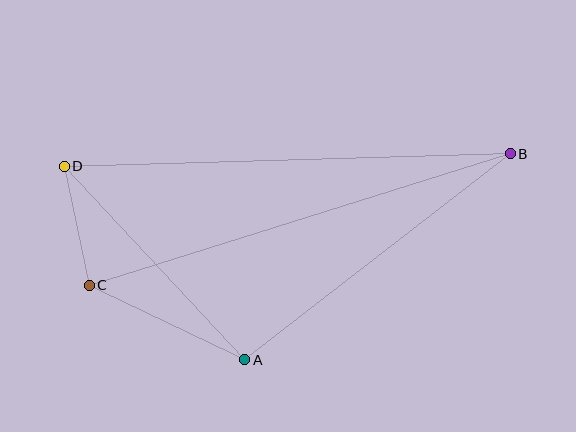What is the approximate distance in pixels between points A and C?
The distance between A and C is approximately 172 pixels.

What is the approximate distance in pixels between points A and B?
The distance between A and B is approximately 336 pixels.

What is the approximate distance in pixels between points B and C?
The distance between B and C is approximately 441 pixels.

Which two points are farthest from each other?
Points B and D are farthest from each other.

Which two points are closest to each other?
Points C and D are closest to each other.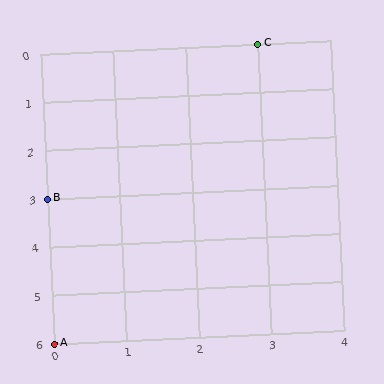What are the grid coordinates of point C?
Point C is at grid coordinates (3, 0).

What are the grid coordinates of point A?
Point A is at grid coordinates (0, 6).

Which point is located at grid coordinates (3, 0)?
Point C is at (3, 0).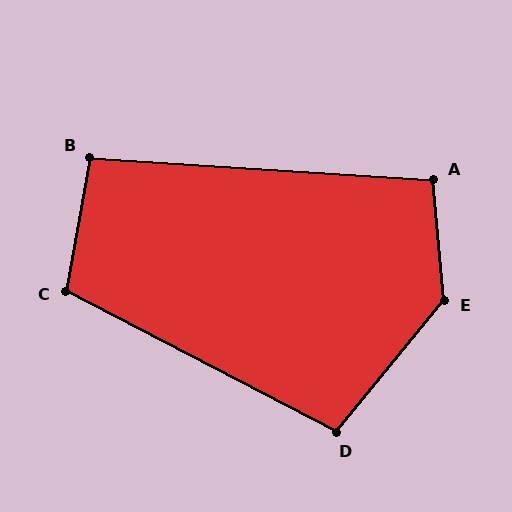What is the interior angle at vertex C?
Approximately 108 degrees (obtuse).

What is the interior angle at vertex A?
Approximately 99 degrees (obtuse).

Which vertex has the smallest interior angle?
B, at approximately 96 degrees.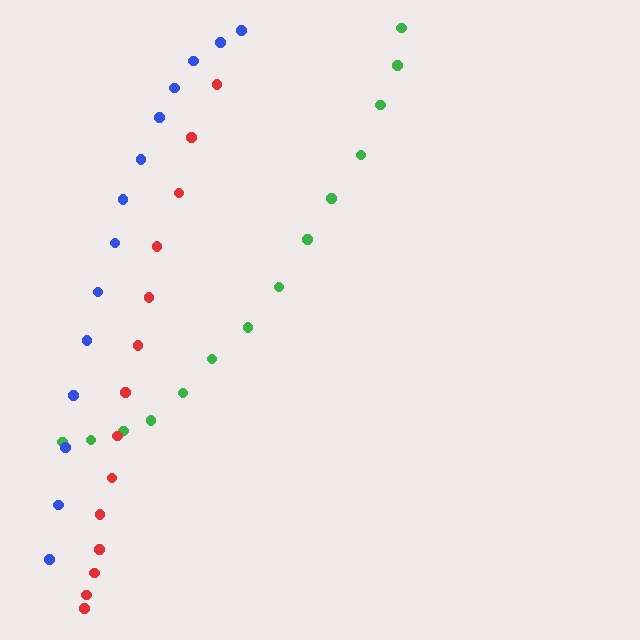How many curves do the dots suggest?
There are 3 distinct paths.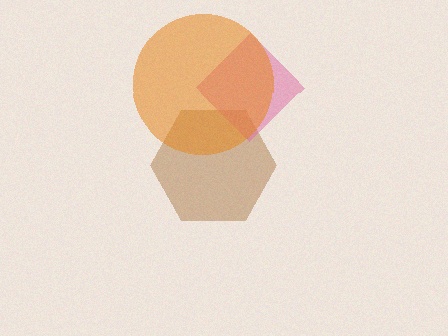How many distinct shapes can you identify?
There are 3 distinct shapes: a brown hexagon, a pink diamond, an orange circle.